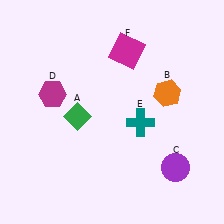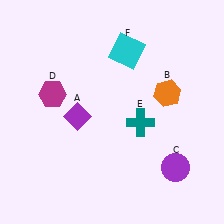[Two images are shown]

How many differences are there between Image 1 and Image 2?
There are 2 differences between the two images.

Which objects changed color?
A changed from green to purple. F changed from magenta to cyan.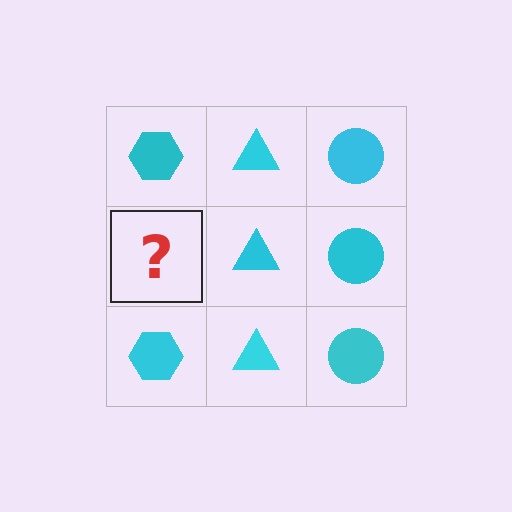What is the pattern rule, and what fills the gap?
The rule is that each column has a consistent shape. The gap should be filled with a cyan hexagon.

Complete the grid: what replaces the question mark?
The question mark should be replaced with a cyan hexagon.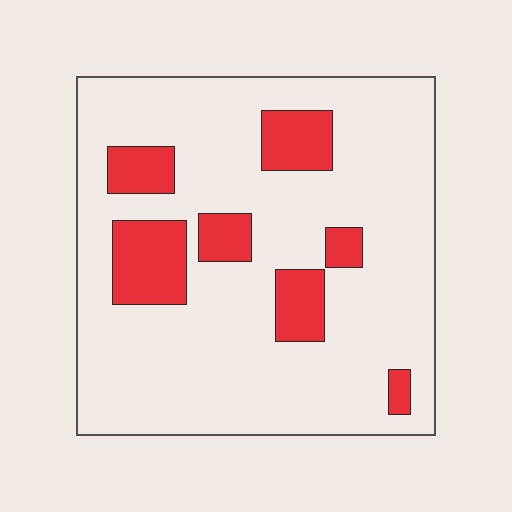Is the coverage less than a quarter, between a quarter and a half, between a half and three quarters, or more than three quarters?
Less than a quarter.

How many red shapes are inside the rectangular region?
7.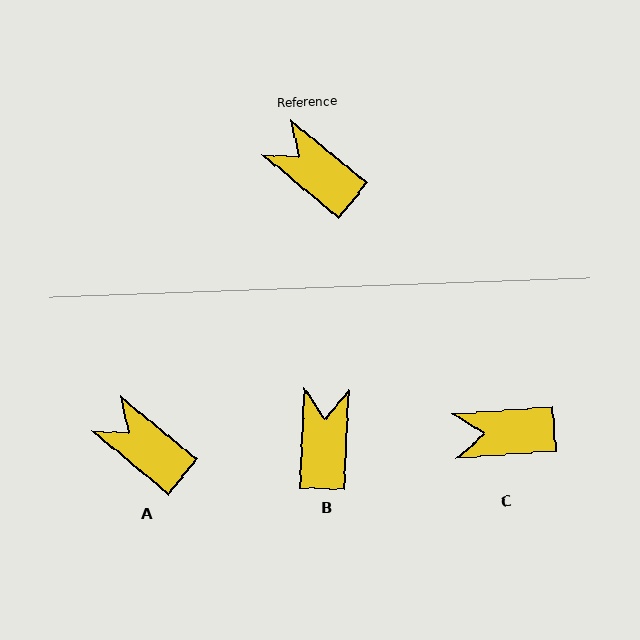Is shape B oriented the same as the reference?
No, it is off by about 53 degrees.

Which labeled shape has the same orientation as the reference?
A.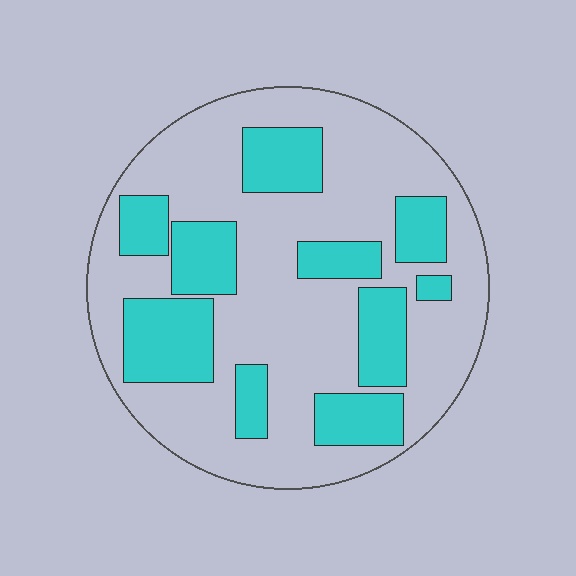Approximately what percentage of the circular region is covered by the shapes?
Approximately 30%.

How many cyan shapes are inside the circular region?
10.